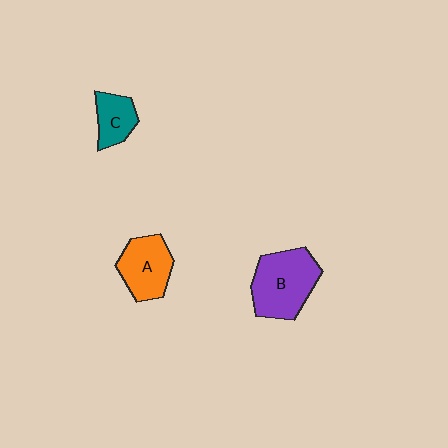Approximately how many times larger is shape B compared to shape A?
Approximately 1.4 times.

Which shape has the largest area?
Shape B (purple).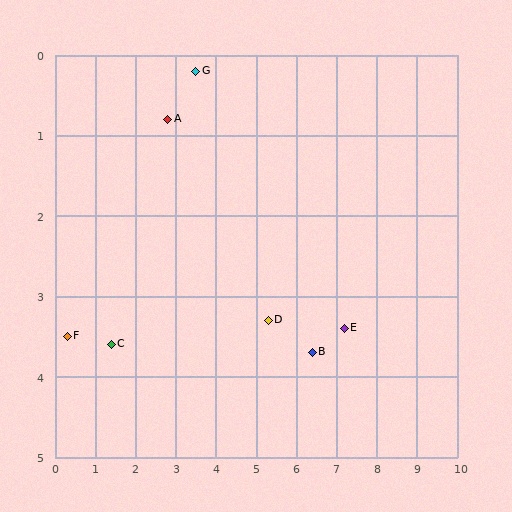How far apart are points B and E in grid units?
Points B and E are about 0.9 grid units apart.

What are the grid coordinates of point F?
Point F is at approximately (0.3, 3.5).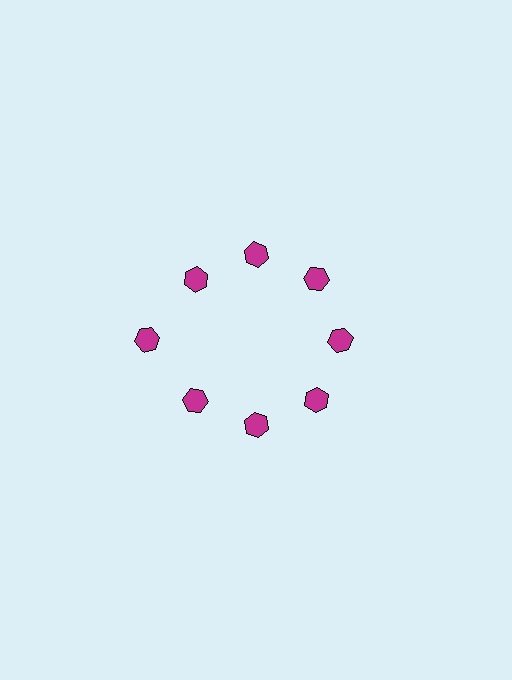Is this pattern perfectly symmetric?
No. The 8 magenta hexagons are arranged in a ring, but one element near the 9 o'clock position is pushed outward from the center, breaking the 8-fold rotational symmetry.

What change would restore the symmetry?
The symmetry would be restored by moving it inward, back onto the ring so that all 8 hexagons sit at equal angles and equal distance from the center.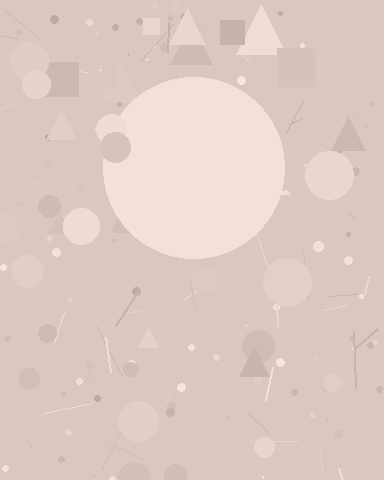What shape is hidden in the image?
A circle is hidden in the image.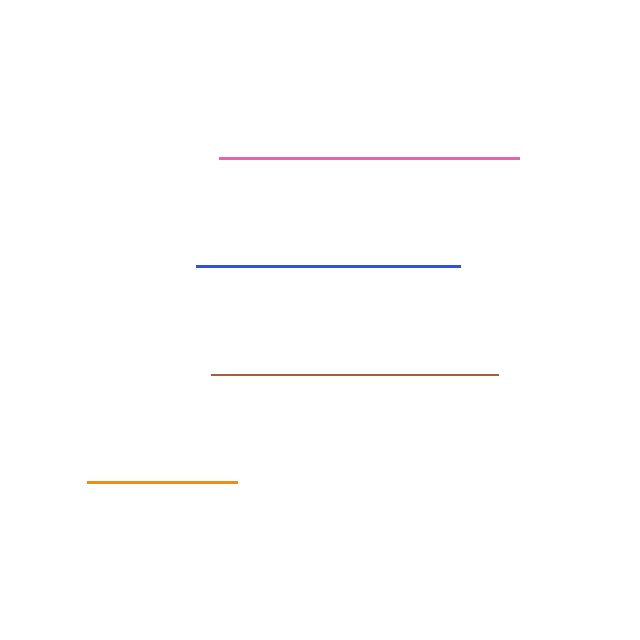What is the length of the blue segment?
The blue segment is approximately 265 pixels long.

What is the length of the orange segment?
The orange segment is approximately 150 pixels long.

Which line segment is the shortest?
The orange line is the shortest at approximately 150 pixels.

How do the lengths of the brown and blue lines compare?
The brown and blue lines are approximately the same length.